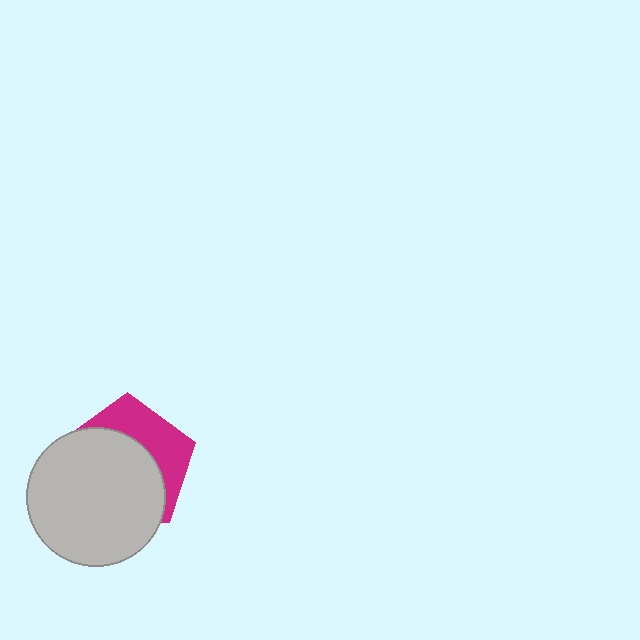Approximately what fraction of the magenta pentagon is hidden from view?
Roughly 64% of the magenta pentagon is hidden behind the light gray circle.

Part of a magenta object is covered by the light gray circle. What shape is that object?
It is a pentagon.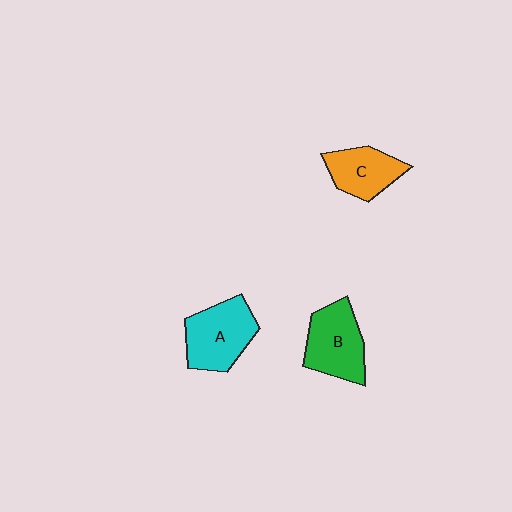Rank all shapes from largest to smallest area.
From largest to smallest: A (cyan), B (green), C (orange).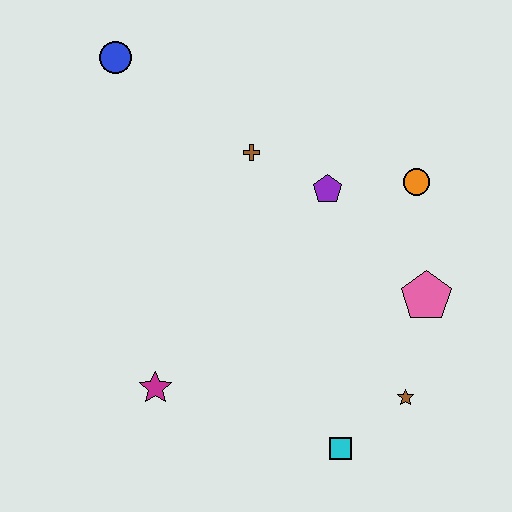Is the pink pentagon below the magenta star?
No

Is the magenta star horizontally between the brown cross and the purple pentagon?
No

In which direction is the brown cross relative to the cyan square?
The brown cross is above the cyan square.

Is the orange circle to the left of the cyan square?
No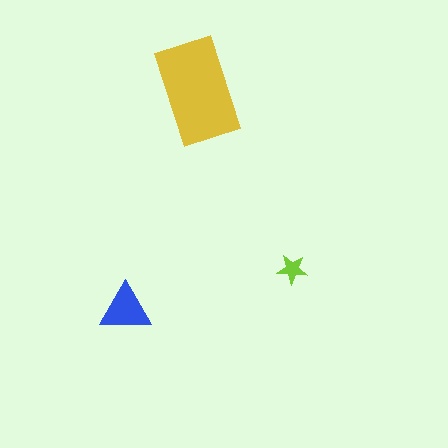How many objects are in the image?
There are 3 objects in the image.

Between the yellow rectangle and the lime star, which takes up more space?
The yellow rectangle.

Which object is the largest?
The yellow rectangle.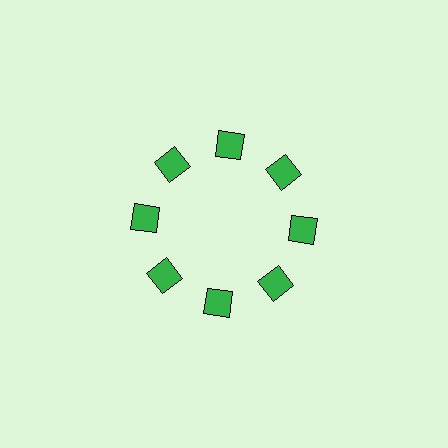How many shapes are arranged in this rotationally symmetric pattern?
There are 8 shapes, arranged in 8 groups of 1.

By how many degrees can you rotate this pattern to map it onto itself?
The pattern maps onto itself every 45 degrees of rotation.